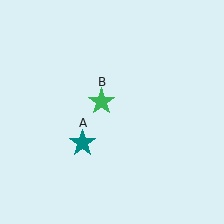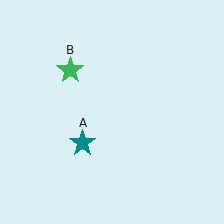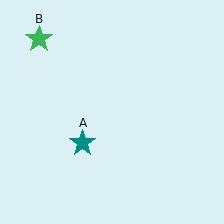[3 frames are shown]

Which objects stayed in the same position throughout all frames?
Teal star (object A) remained stationary.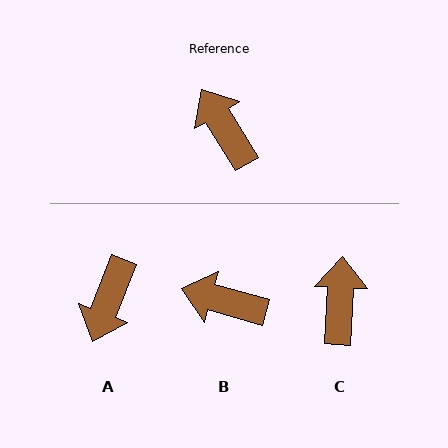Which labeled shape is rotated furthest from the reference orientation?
A, about 127 degrees away.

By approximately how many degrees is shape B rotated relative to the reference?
Approximately 43 degrees counter-clockwise.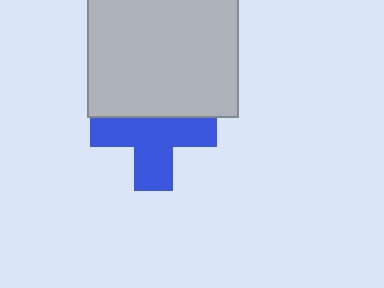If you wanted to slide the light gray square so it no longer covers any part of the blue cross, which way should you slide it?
Slide it up — that is the most direct way to separate the two shapes.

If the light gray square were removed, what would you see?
You would see the complete blue cross.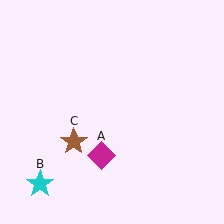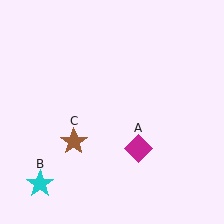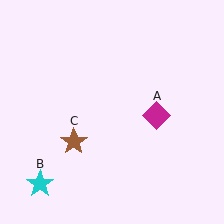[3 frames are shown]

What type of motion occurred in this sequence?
The magenta diamond (object A) rotated counterclockwise around the center of the scene.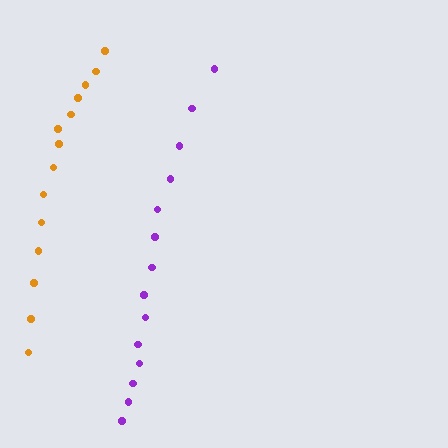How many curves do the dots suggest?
There are 2 distinct paths.